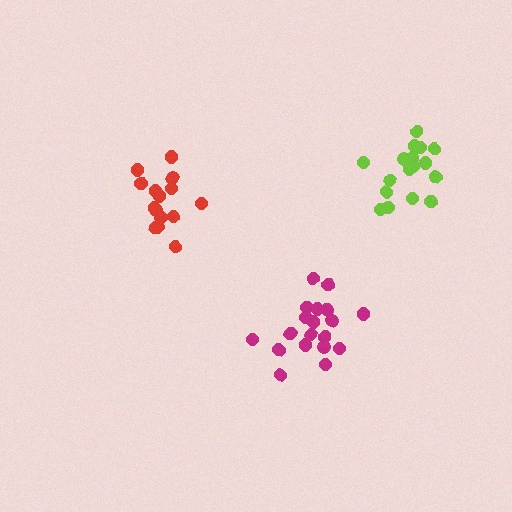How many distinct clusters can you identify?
There are 3 distinct clusters.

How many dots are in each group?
Group 1: 17 dots, Group 2: 19 dots, Group 3: 16 dots (52 total).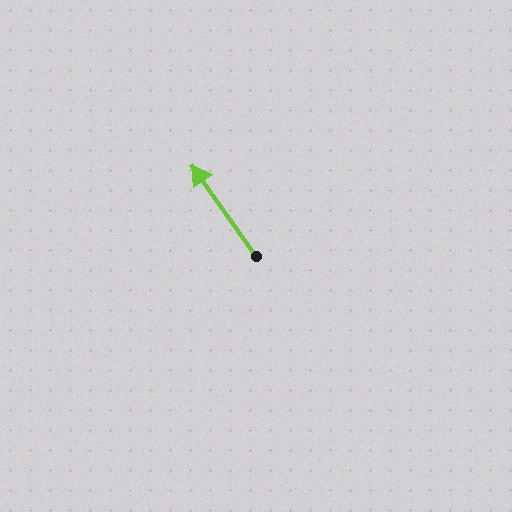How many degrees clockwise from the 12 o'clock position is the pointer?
Approximately 325 degrees.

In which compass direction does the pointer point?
Northwest.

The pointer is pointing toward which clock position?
Roughly 11 o'clock.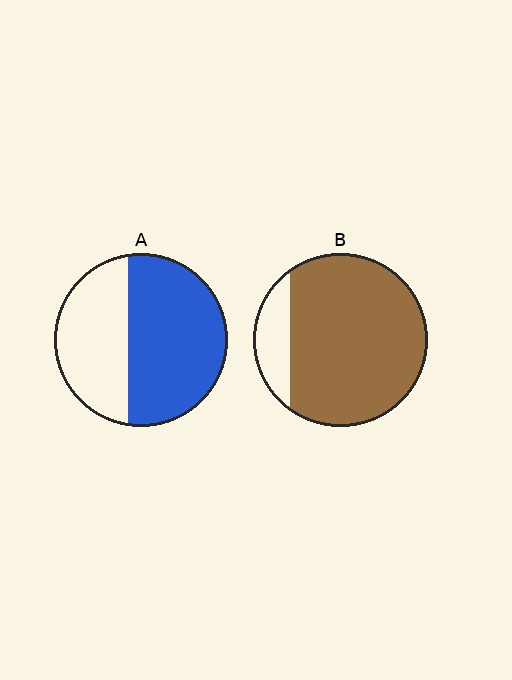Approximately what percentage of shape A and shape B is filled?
A is approximately 60% and B is approximately 85%.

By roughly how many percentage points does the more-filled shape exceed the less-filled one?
By roughly 25 percentage points (B over A).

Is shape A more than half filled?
Yes.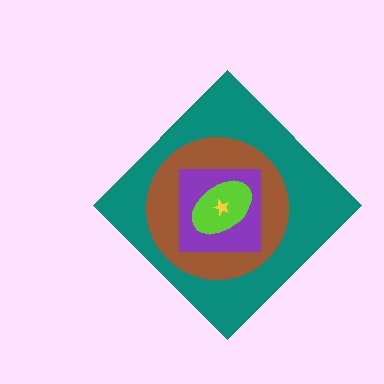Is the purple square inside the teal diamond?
Yes.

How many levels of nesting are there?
5.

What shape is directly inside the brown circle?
The purple square.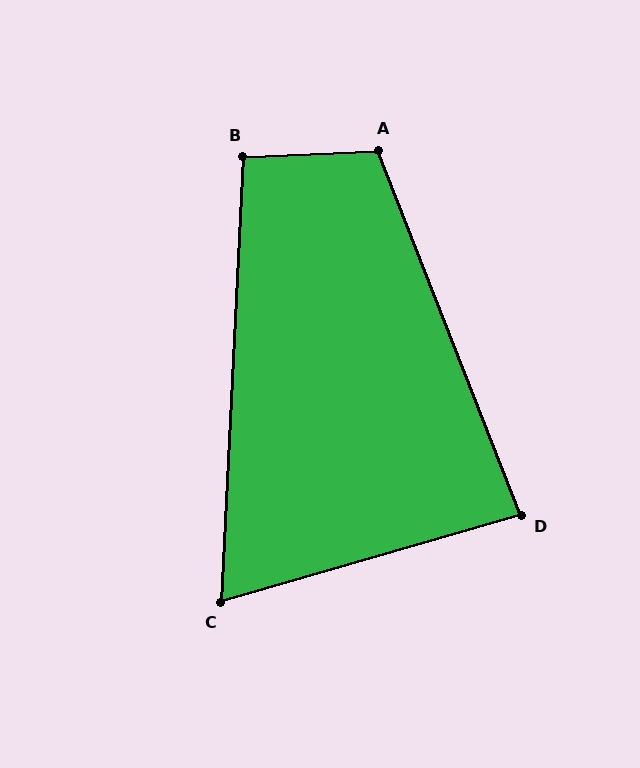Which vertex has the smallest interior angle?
C, at approximately 71 degrees.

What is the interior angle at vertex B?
Approximately 95 degrees (obtuse).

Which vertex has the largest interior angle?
A, at approximately 109 degrees.